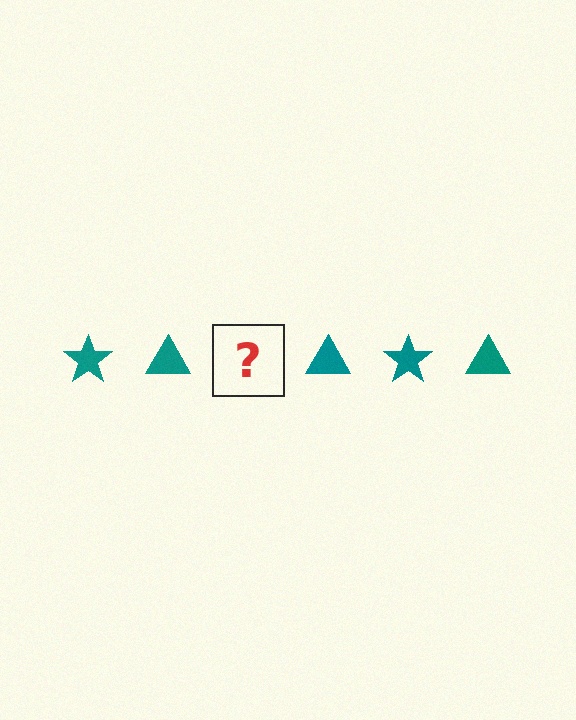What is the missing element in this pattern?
The missing element is a teal star.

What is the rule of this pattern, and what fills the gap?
The rule is that the pattern cycles through star, triangle shapes in teal. The gap should be filled with a teal star.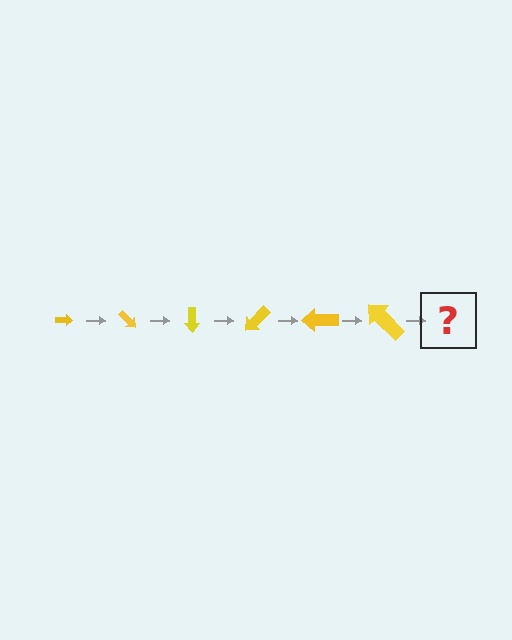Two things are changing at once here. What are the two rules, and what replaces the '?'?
The two rules are that the arrow grows larger each step and it rotates 45 degrees each step. The '?' should be an arrow, larger than the previous one and rotated 270 degrees from the start.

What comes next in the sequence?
The next element should be an arrow, larger than the previous one and rotated 270 degrees from the start.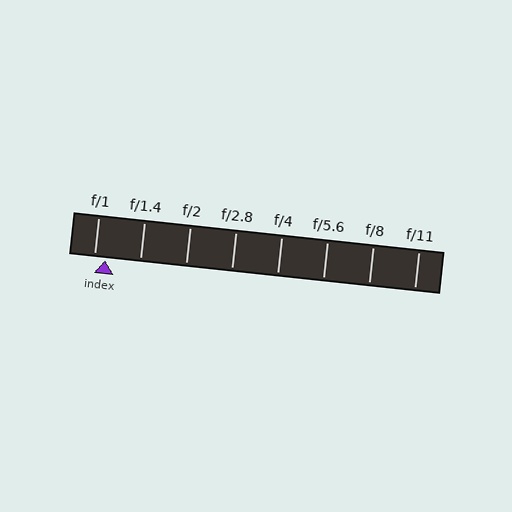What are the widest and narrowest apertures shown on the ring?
The widest aperture shown is f/1 and the narrowest is f/11.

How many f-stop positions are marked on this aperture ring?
There are 8 f-stop positions marked.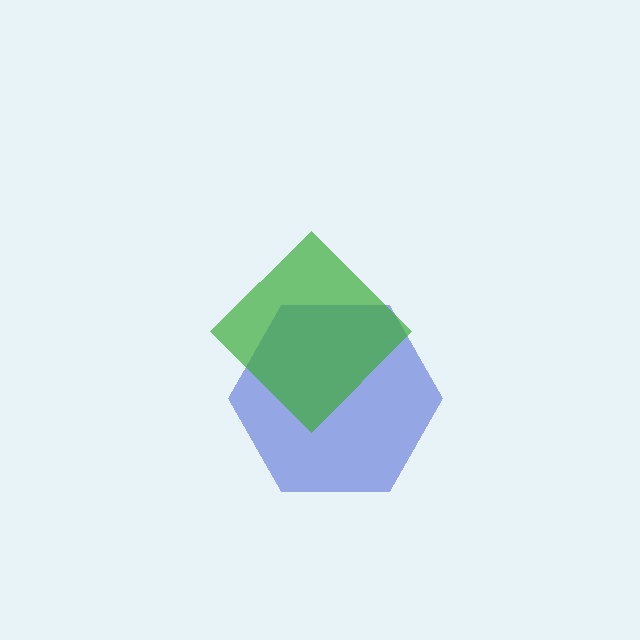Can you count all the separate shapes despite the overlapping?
Yes, there are 2 separate shapes.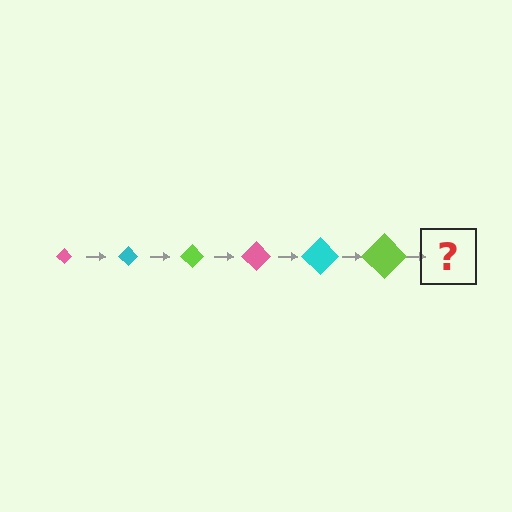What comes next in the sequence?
The next element should be a pink diamond, larger than the previous one.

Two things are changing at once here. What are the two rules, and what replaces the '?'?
The two rules are that the diamond grows larger each step and the color cycles through pink, cyan, and lime. The '?' should be a pink diamond, larger than the previous one.